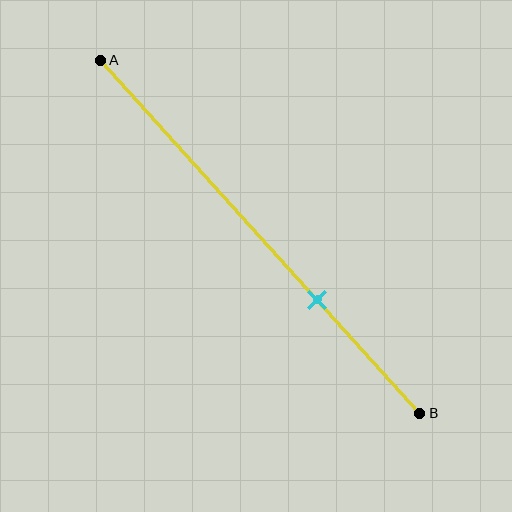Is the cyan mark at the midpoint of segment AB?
No, the mark is at about 70% from A, not at the 50% midpoint.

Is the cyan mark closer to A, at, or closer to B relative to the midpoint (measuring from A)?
The cyan mark is closer to point B than the midpoint of segment AB.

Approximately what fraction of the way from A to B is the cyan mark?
The cyan mark is approximately 70% of the way from A to B.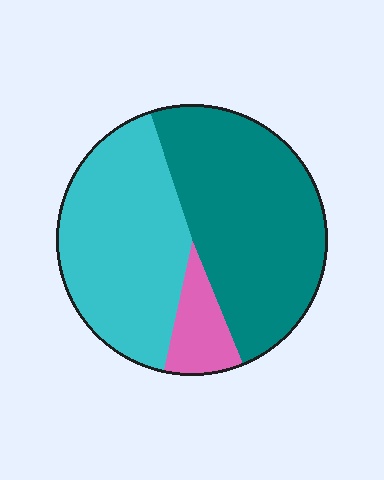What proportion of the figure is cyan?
Cyan covers around 40% of the figure.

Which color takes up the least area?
Pink, at roughly 10%.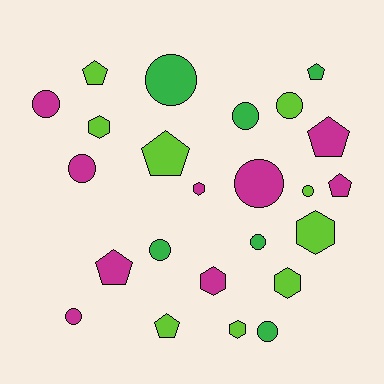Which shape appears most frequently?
Circle, with 11 objects.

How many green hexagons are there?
There are no green hexagons.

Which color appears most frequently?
Magenta, with 9 objects.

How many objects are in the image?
There are 24 objects.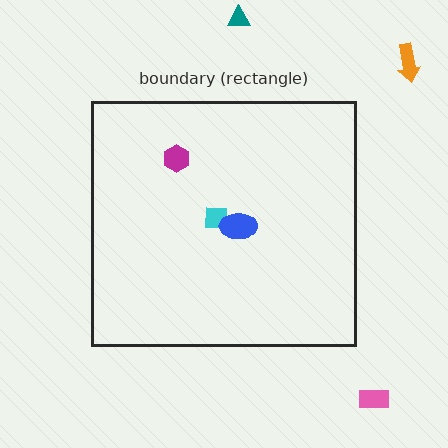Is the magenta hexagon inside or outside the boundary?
Inside.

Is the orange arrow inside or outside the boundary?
Outside.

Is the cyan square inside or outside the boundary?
Inside.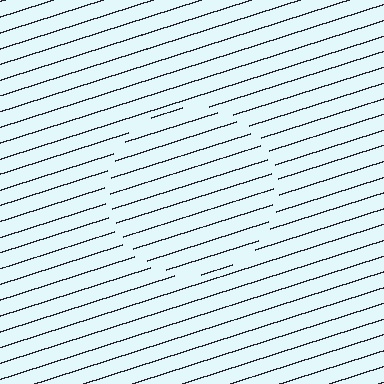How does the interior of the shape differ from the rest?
The interior of the shape contains the same grating, shifted by half a period — the contour is defined by the phase discontinuity where line-ends from the inner and outer gratings abut.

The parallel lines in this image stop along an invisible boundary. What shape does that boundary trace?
An illusory circle. The interior of the shape contains the same grating, shifted by half a period — the contour is defined by the phase discontinuity where line-ends from the inner and outer gratings abut.